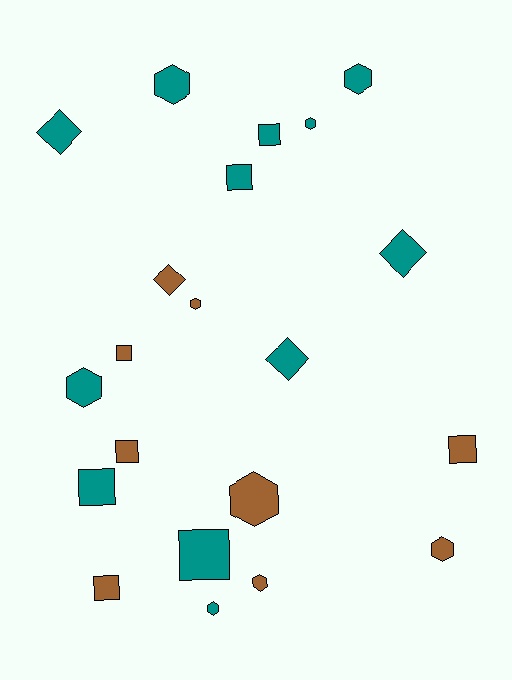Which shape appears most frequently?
Hexagon, with 9 objects.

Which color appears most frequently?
Teal, with 12 objects.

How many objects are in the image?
There are 21 objects.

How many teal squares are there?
There are 4 teal squares.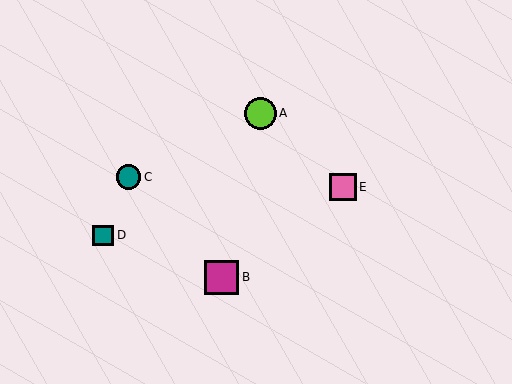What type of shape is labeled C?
Shape C is a teal circle.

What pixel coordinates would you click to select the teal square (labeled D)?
Click at (103, 235) to select the teal square D.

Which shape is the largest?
The magenta square (labeled B) is the largest.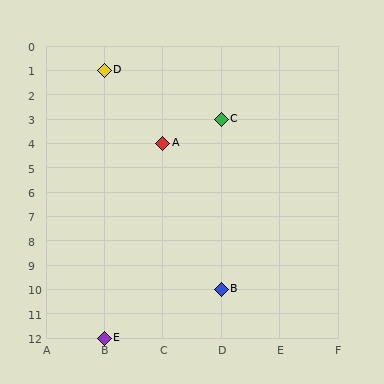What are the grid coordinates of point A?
Point A is at grid coordinates (C, 4).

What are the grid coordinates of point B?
Point B is at grid coordinates (D, 10).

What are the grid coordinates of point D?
Point D is at grid coordinates (B, 1).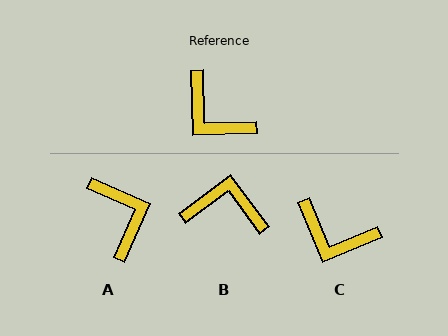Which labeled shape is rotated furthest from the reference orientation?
A, about 155 degrees away.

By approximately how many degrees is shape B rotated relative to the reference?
Approximately 145 degrees clockwise.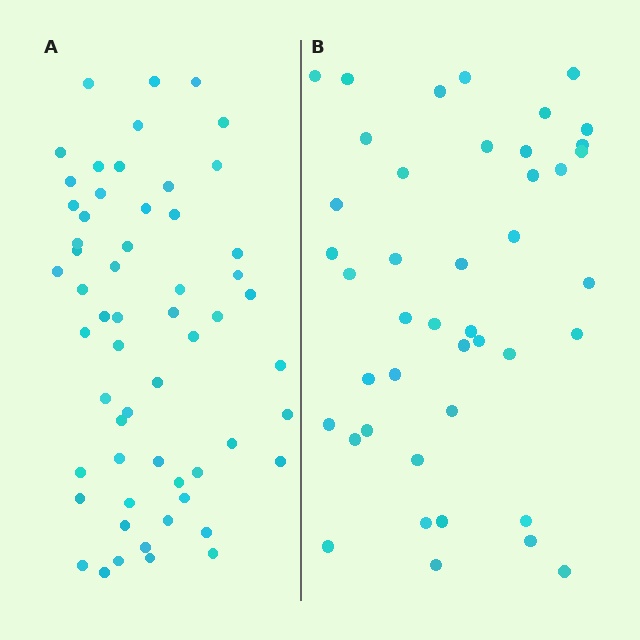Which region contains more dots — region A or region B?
Region A (the left region) has more dots.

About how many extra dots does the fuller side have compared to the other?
Region A has approximately 15 more dots than region B.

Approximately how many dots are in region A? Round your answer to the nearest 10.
About 60 dots. (The exact count is 58, which rounds to 60.)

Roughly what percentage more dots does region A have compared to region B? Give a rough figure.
About 35% more.